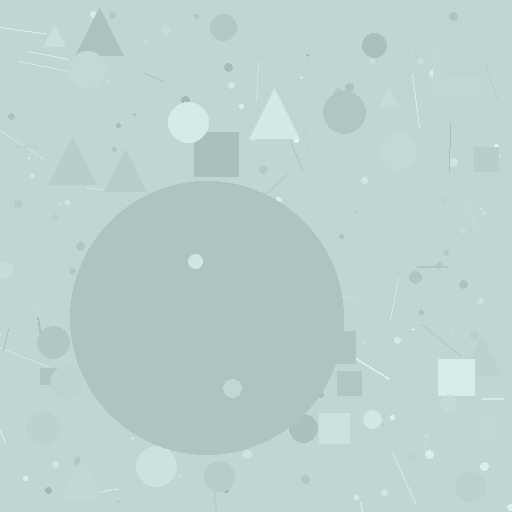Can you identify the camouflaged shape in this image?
The camouflaged shape is a circle.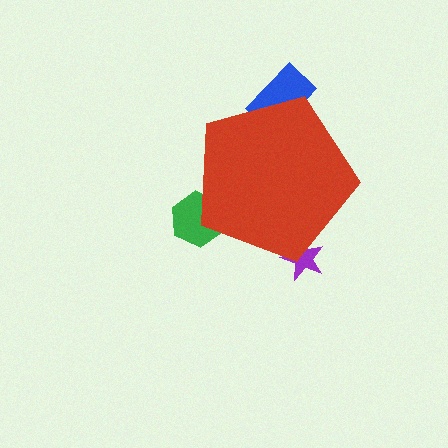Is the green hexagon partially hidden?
Yes, the green hexagon is partially hidden behind the red pentagon.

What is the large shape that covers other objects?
A red pentagon.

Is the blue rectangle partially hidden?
Yes, the blue rectangle is partially hidden behind the red pentagon.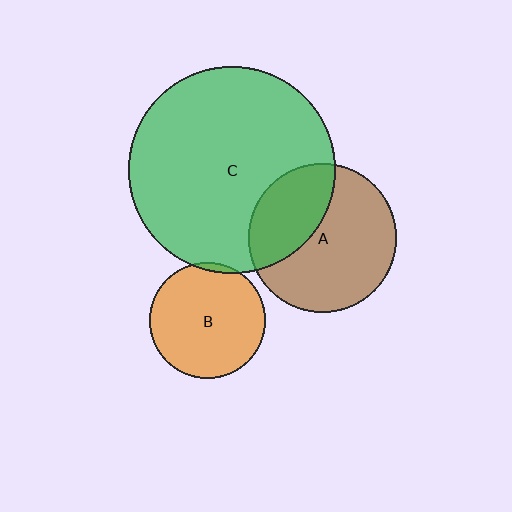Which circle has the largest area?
Circle C (green).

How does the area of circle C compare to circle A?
Approximately 1.9 times.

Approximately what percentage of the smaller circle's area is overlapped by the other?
Approximately 5%.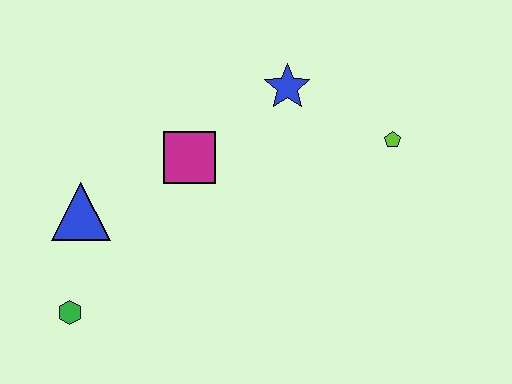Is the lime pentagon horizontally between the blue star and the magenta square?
No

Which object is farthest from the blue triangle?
The lime pentagon is farthest from the blue triangle.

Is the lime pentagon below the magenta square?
No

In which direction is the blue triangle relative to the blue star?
The blue triangle is to the left of the blue star.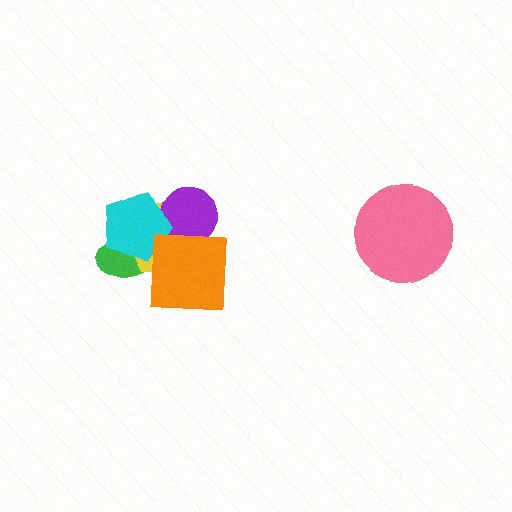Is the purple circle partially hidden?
Yes, it is partially covered by another shape.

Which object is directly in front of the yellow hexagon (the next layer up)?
The purple circle is directly in front of the yellow hexagon.